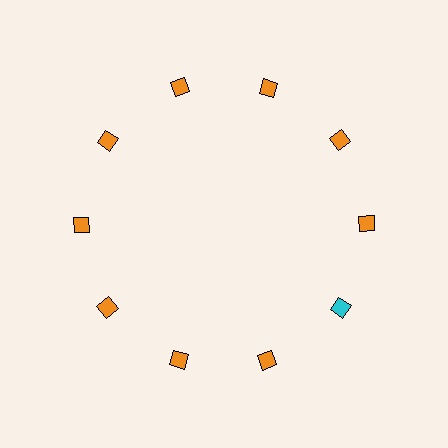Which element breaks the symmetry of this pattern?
The cyan diamond at roughly the 4 o'clock position breaks the symmetry. All other shapes are orange diamonds.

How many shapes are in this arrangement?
There are 10 shapes arranged in a ring pattern.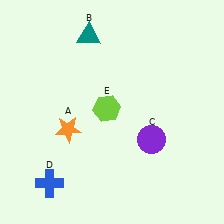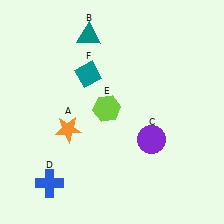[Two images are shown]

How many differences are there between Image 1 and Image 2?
There is 1 difference between the two images.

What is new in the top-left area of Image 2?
A teal diamond (F) was added in the top-left area of Image 2.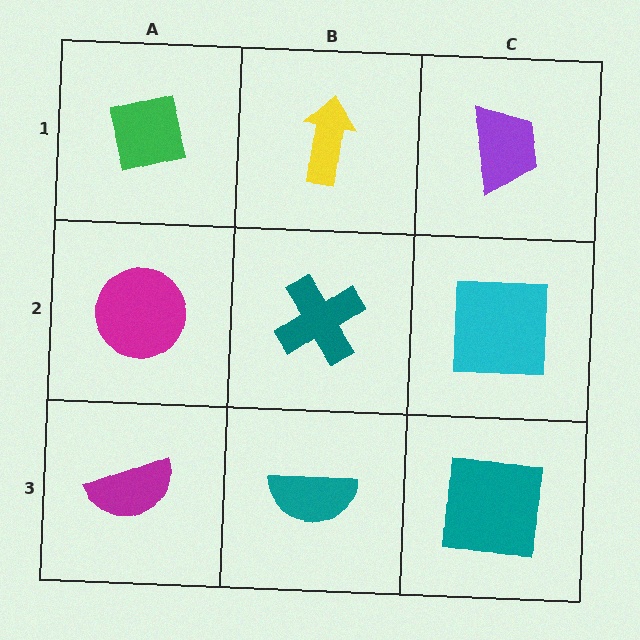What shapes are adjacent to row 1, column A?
A magenta circle (row 2, column A), a yellow arrow (row 1, column B).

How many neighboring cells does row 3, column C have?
2.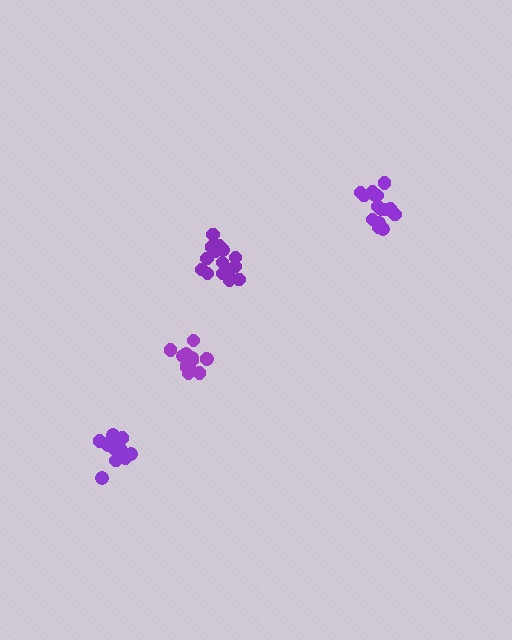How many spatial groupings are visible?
There are 4 spatial groupings.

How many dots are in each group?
Group 1: 15 dots, Group 2: 16 dots, Group 3: 15 dots, Group 4: 16 dots (62 total).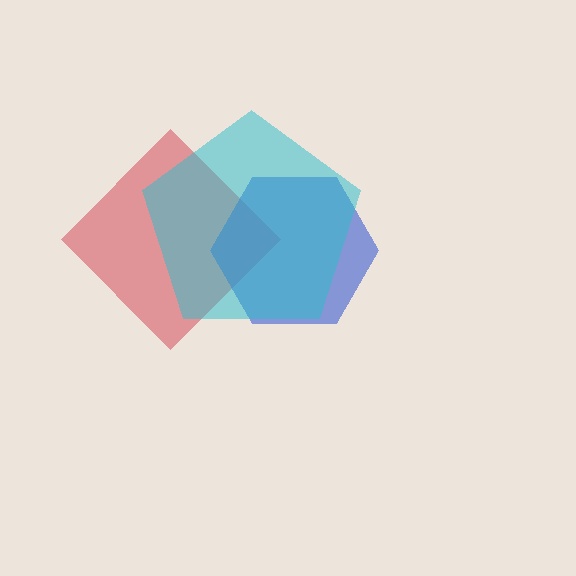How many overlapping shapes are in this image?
There are 3 overlapping shapes in the image.